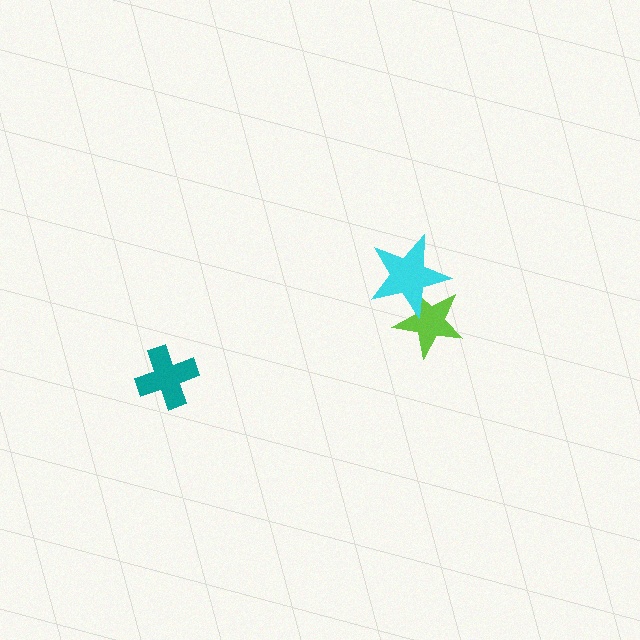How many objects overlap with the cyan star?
1 object overlaps with the cyan star.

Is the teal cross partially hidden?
No, no other shape covers it.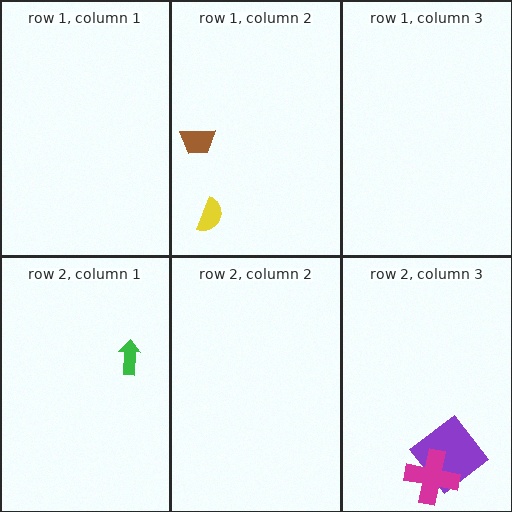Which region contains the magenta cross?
The row 2, column 3 region.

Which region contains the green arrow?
The row 2, column 1 region.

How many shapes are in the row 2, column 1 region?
1.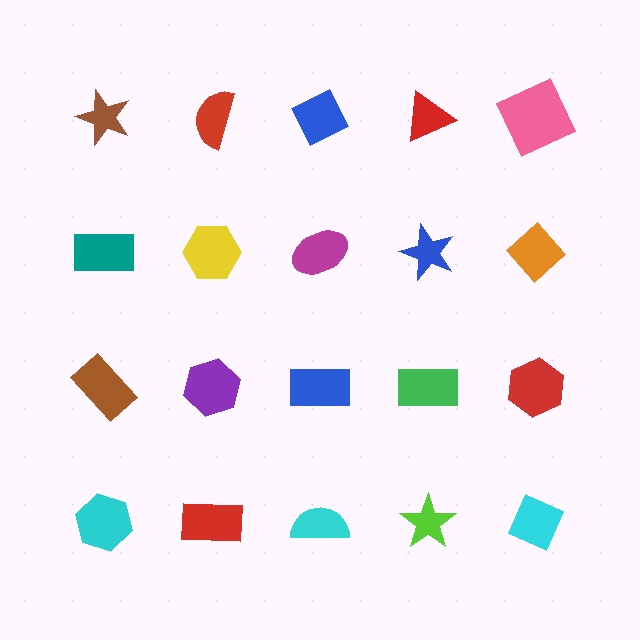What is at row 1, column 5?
A pink square.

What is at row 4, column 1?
A cyan hexagon.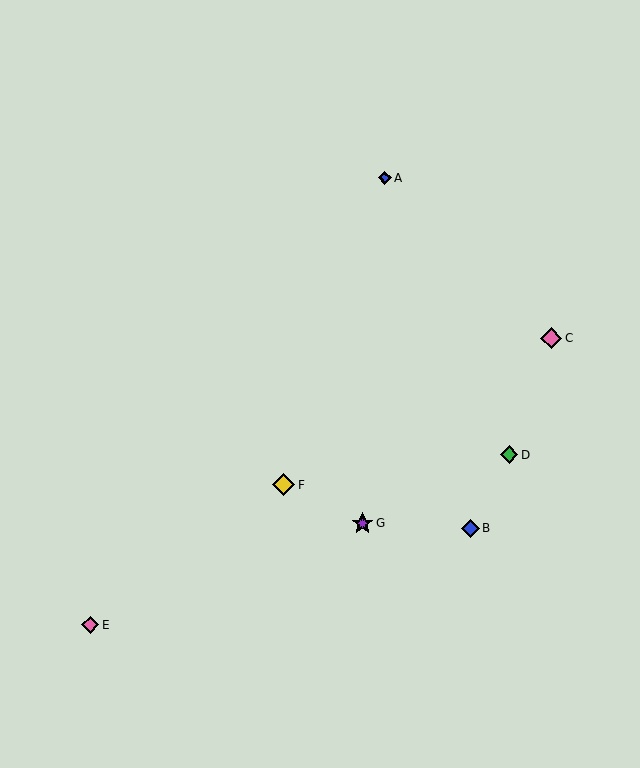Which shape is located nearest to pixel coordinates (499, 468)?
The green diamond (labeled D) at (509, 455) is nearest to that location.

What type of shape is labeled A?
Shape A is a blue diamond.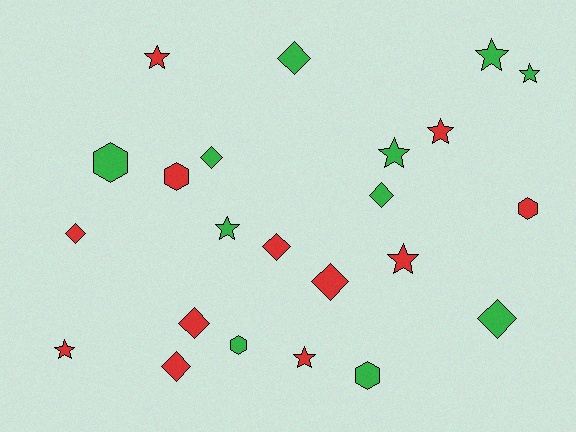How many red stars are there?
There are 5 red stars.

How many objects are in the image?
There are 23 objects.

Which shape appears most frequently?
Diamond, with 9 objects.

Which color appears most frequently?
Red, with 12 objects.